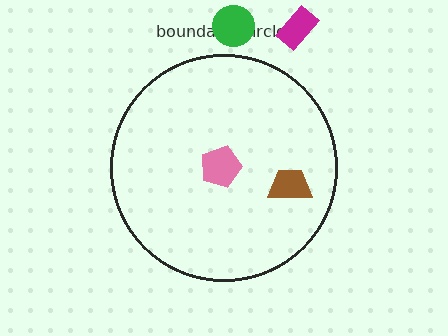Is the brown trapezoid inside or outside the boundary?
Inside.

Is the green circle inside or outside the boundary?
Outside.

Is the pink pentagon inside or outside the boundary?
Inside.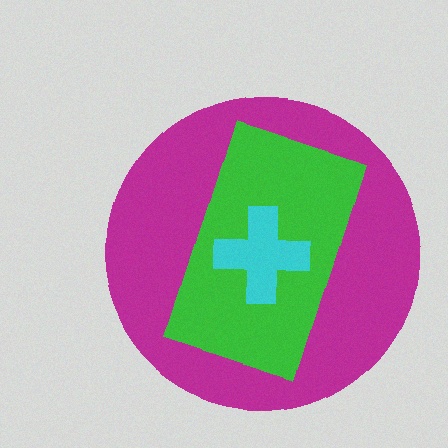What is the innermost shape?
The cyan cross.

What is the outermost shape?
The magenta circle.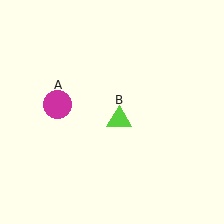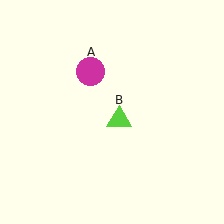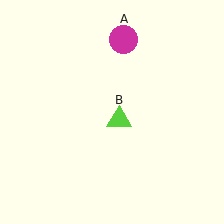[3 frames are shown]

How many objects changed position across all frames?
1 object changed position: magenta circle (object A).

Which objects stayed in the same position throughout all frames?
Lime triangle (object B) remained stationary.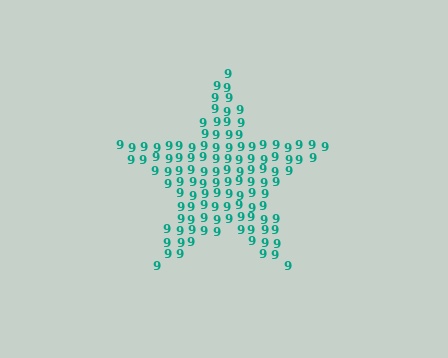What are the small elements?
The small elements are digit 9's.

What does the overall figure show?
The overall figure shows a star.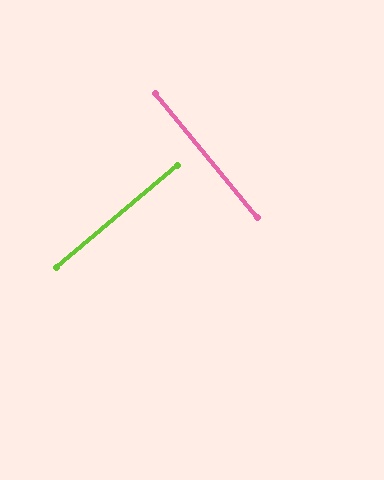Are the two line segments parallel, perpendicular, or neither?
Perpendicular — they meet at approximately 89°.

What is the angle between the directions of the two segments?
Approximately 89 degrees.